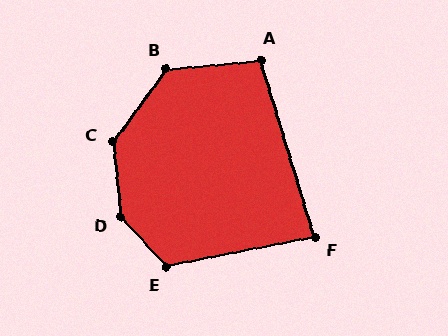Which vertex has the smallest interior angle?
F, at approximately 84 degrees.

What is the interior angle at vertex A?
Approximately 101 degrees (obtuse).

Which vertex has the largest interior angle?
D, at approximately 144 degrees.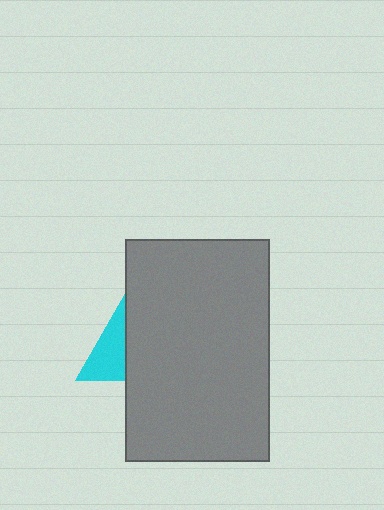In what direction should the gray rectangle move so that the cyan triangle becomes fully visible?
The gray rectangle should move right. That is the shortest direction to clear the overlap and leave the cyan triangle fully visible.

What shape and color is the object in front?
The object in front is a gray rectangle.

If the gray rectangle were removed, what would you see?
You would see the complete cyan triangle.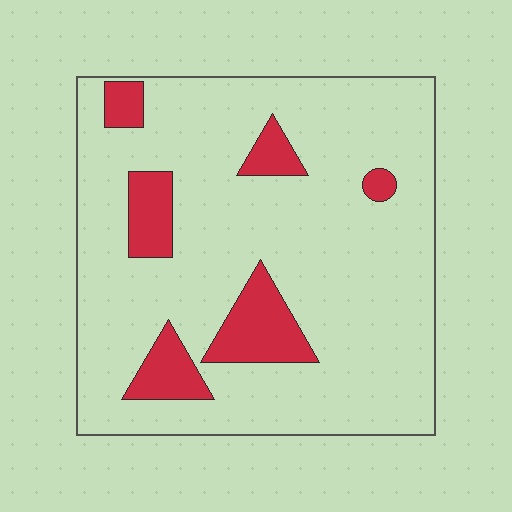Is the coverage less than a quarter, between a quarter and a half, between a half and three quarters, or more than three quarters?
Less than a quarter.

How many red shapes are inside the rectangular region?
6.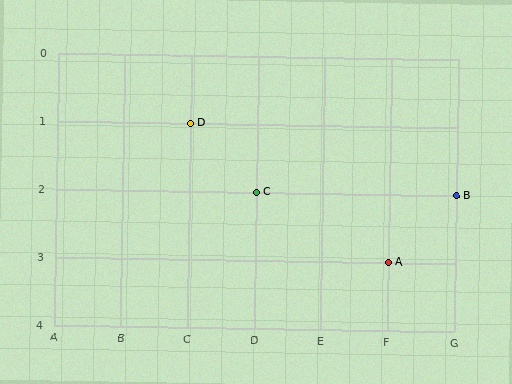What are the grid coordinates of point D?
Point D is at grid coordinates (C, 1).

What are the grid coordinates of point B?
Point B is at grid coordinates (G, 2).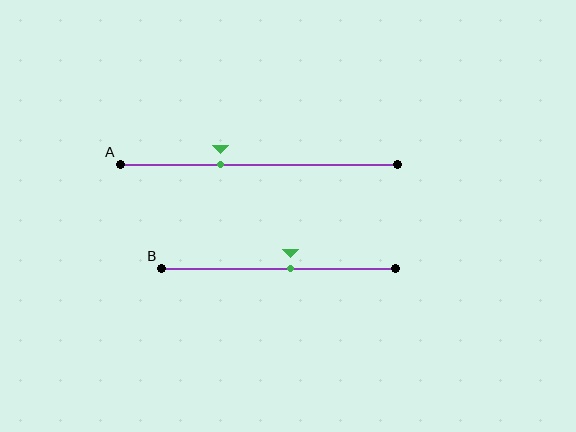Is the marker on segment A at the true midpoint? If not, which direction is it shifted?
No, the marker on segment A is shifted to the left by about 14% of the segment length.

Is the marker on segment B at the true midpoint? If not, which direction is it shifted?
No, the marker on segment B is shifted to the right by about 5% of the segment length.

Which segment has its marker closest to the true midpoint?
Segment B has its marker closest to the true midpoint.